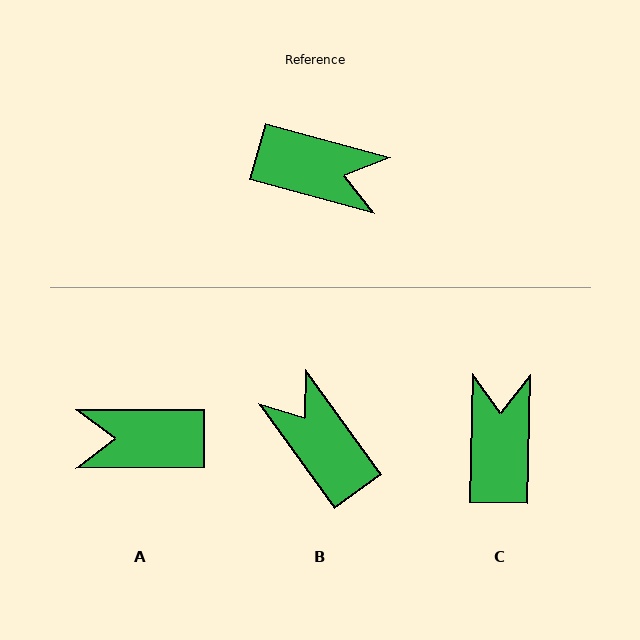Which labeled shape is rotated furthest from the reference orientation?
A, about 165 degrees away.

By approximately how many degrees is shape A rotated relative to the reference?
Approximately 165 degrees clockwise.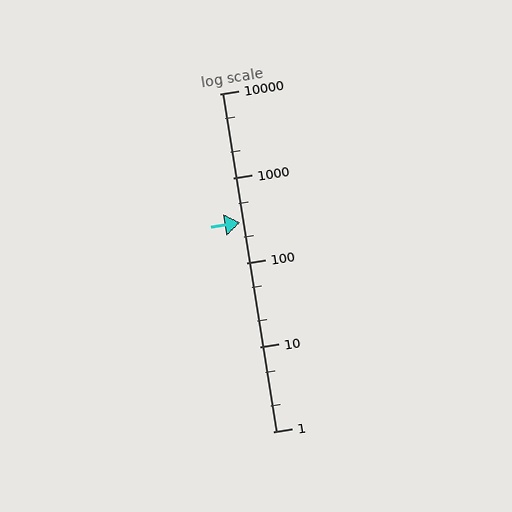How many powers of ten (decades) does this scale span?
The scale spans 4 decades, from 1 to 10000.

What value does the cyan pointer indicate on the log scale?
The pointer indicates approximately 300.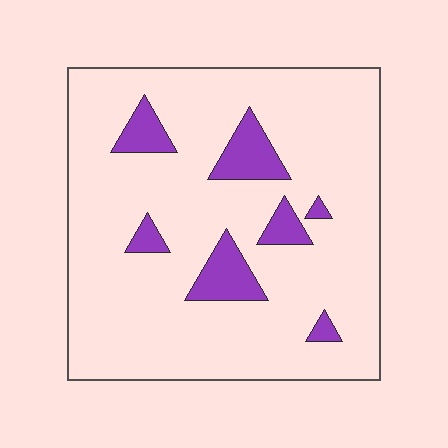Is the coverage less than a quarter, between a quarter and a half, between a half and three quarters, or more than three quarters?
Less than a quarter.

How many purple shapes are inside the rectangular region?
7.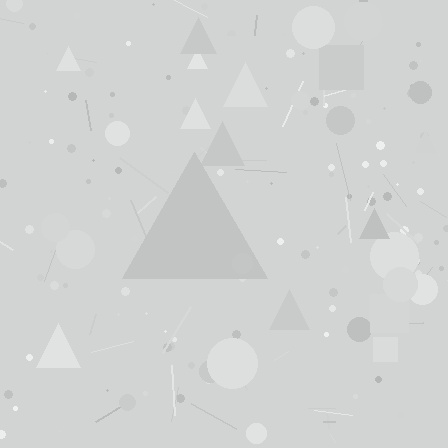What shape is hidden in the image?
A triangle is hidden in the image.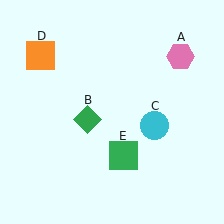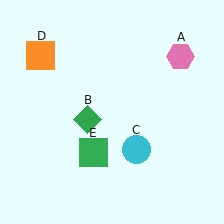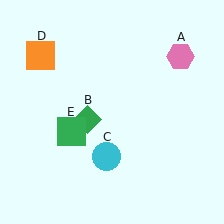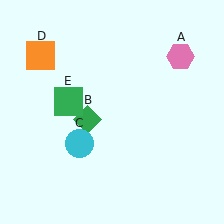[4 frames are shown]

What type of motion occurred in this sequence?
The cyan circle (object C), green square (object E) rotated clockwise around the center of the scene.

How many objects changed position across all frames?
2 objects changed position: cyan circle (object C), green square (object E).